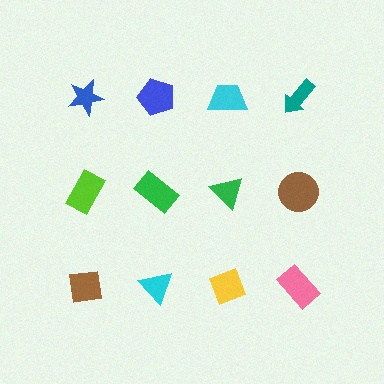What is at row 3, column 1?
A brown square.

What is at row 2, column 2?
A green rectangle.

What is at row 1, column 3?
A cyan trapezoid.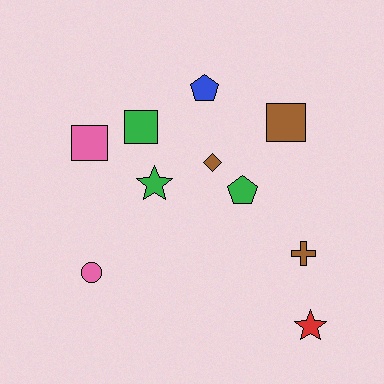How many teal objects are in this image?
There are no teal objects.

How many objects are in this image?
There are 10 objects.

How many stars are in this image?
There are 2 stars.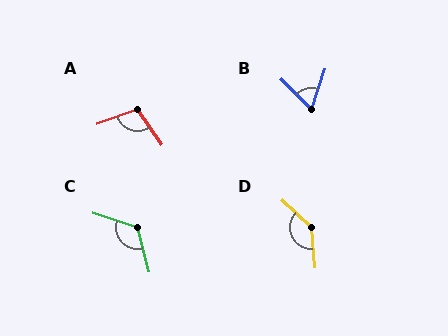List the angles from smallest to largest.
B (64°), A (105°), C (123°), D (137°).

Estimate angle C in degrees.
Approximately 123 degrees.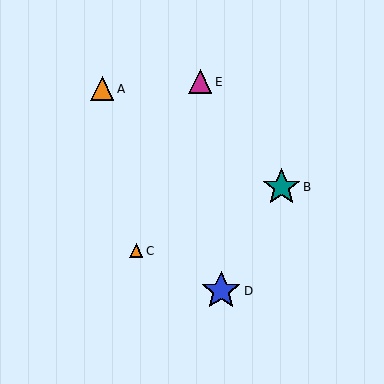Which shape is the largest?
The blue star (labeled D) is the largest.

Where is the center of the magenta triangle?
The center of the magenta triangle is at (200, 82).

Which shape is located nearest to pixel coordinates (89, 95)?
The orange triangle (labeled A) at (102, 89) is nearest to that location.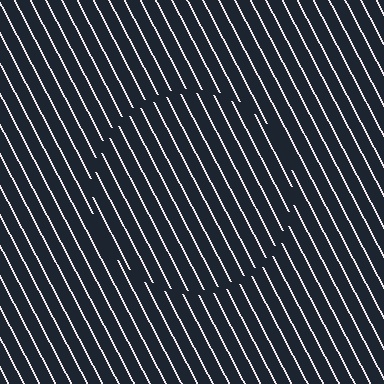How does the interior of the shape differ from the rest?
The interior of the shape contains the same grating, shifted by half a period — the contour is defined by the phase discontinuity where line-ends from the inner and outer gratings abut.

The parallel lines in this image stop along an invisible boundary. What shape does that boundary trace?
An illusory circle. The interior of the shape contains the same grating, shifted by half a period — the contour is defined by the phase discontinuity where line-ends from the inner and outer gratings abut.